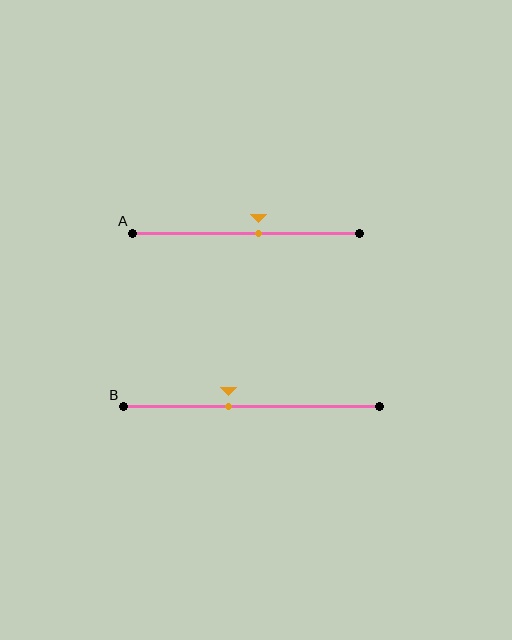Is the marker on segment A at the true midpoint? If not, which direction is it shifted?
No, the marker on segment A is shifted to the right by about 6% of the segment length.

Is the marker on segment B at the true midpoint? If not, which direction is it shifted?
No, the marker on segment B is shifted to the left by about 9% of the segment length.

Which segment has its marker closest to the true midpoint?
Segment A has its marker closest to the true midpoint.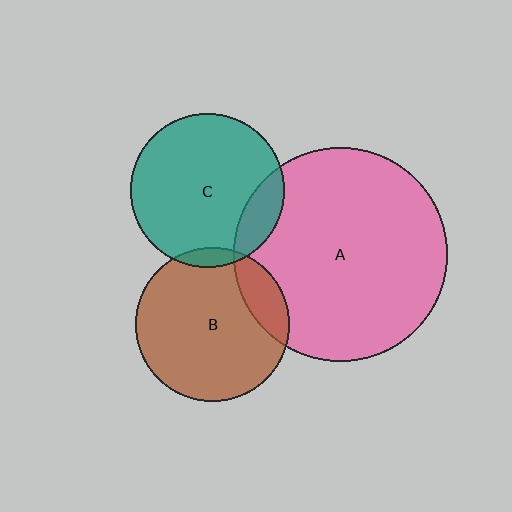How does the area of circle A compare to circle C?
Approximately 1.9 times.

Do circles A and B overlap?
Yes.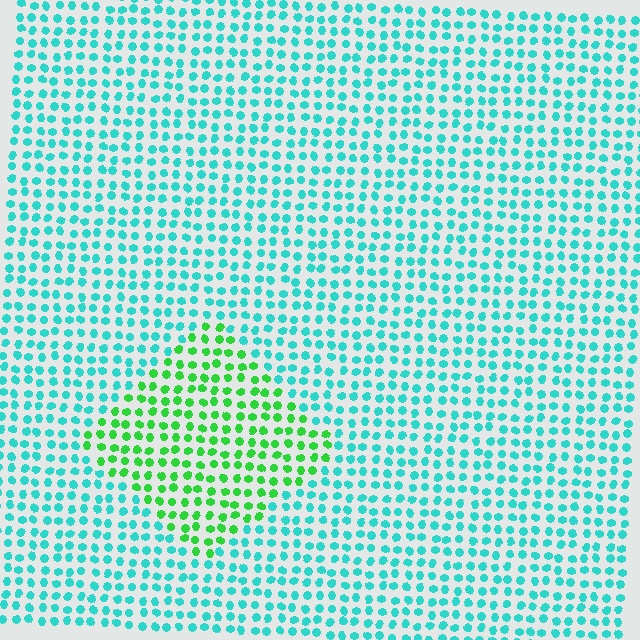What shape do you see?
I see a diamond.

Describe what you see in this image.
The image is filled with small cyan elements in a uniform arrangement. A diamond-shaped region is visible where the elements are tinted to a slightly different hue, forming a subtle color boundary.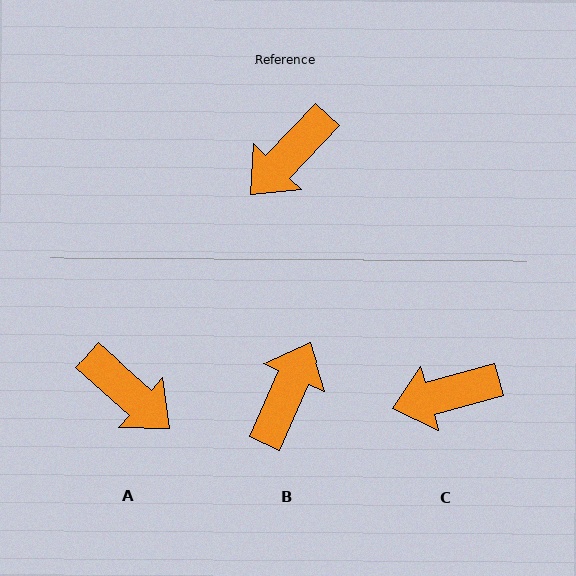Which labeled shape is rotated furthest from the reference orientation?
B, about 161 degrees away.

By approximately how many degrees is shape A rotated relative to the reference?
Approximately 92 degrees counter-clockwise.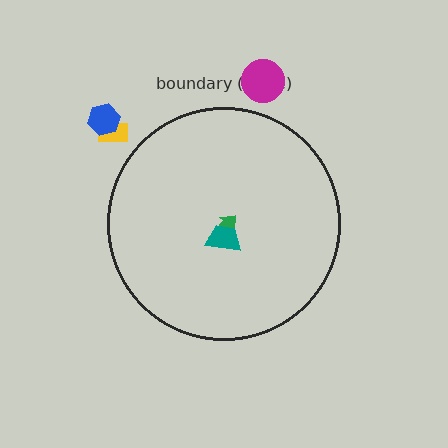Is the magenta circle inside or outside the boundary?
Outside.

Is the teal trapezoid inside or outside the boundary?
Inside.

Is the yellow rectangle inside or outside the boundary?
Outside.